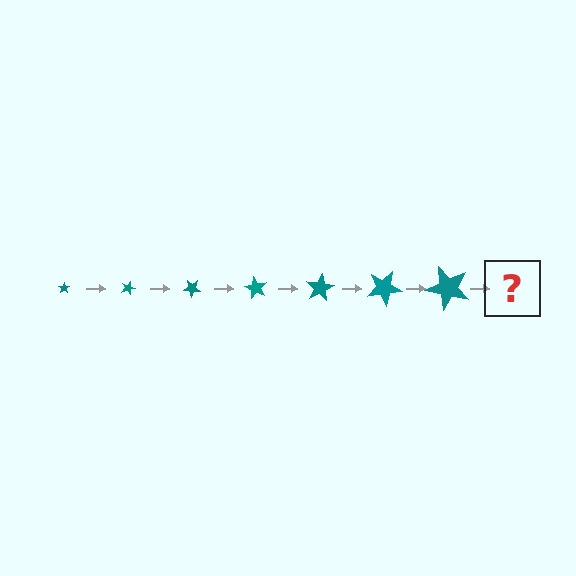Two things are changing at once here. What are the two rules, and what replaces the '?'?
The two rules are that the star grows larger each step and it rotates 20 degrees each step. The '?' should be a star, larger than the previous one and rotated 140 degrees from the start.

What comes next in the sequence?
The next element should be a star, larger than the previous one and rotated 140 degrees from the start.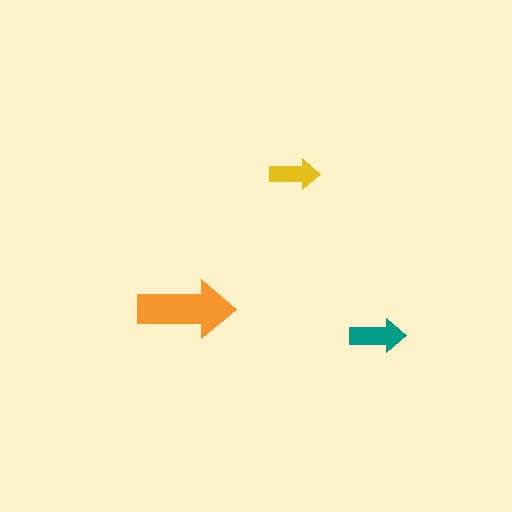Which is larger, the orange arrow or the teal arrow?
The orange one.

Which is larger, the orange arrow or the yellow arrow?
The orange one.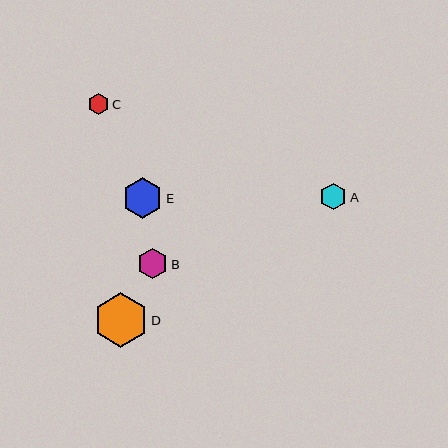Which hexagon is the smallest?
Hexagon C is the smallest with a size of approximately 21 pixels.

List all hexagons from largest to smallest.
From largest to smallest: D, E, B, A, C.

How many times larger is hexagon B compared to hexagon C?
Hexagon B is approximately 1.4 times the size of hexagon C.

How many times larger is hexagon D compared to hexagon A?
Hexagon D is approximately 2.0 times the size of hexagon A.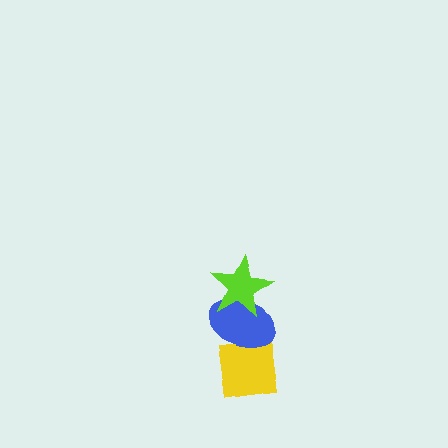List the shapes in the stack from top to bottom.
From top to bottom: the lime star, the blue ellipse, the yellow square.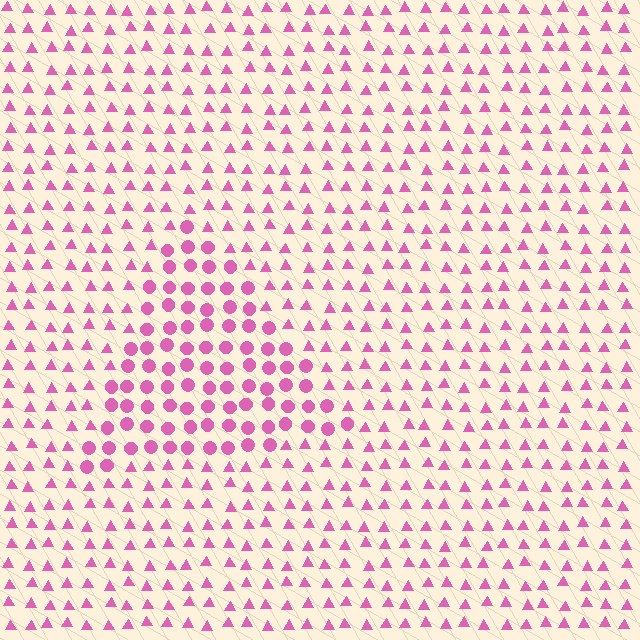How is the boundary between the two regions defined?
The boundary is defined by a change in element shape: circles inside vs. triangles outside. All elements share the same color and spacing.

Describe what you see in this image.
The image is filled with small pink elements arranged in a uniform grid. A triangle-shaped region contains circles, while the surrounding area contains triangles. The boundary is defined purely by the change in element shape.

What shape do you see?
I see a triangle.